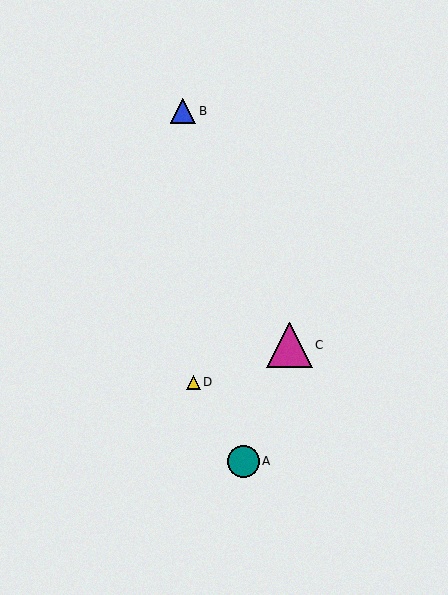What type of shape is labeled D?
Shape D is a yellow triangle.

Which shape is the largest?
The magenta triangle (labeled C) is the largest.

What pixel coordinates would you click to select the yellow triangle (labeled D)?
Click at (193, 382) to select the yellow triangle D.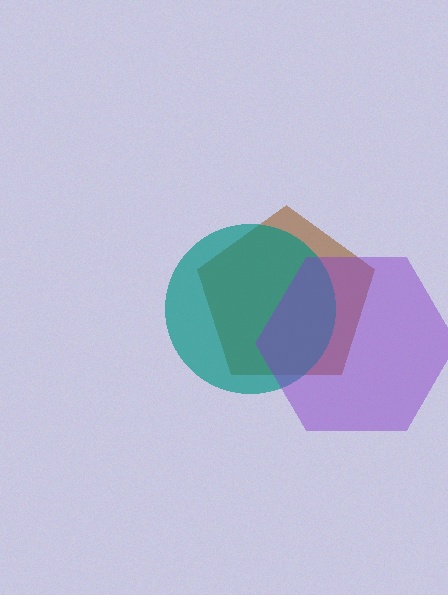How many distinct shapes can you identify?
There are 3 distinct shapes: a brown pentagon, a teal circle, a purple hexagon.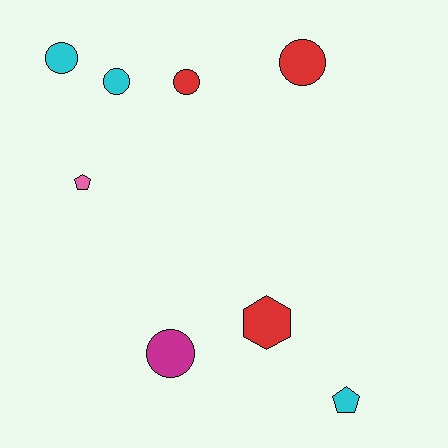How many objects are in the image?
There are 8 objects.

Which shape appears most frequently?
Circle, with 5 objects.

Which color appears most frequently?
Red, with 3 objects.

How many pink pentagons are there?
There is 1 pink pentagon.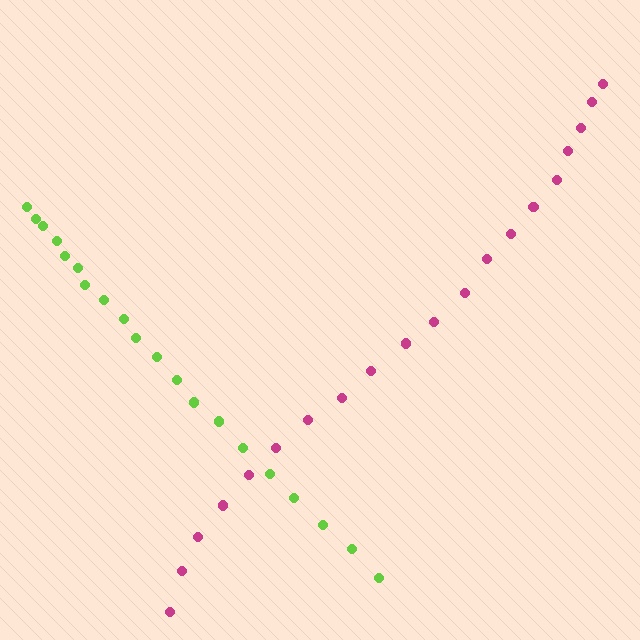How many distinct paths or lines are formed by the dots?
There are 2 distinct paths.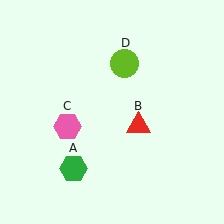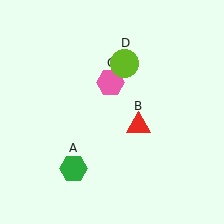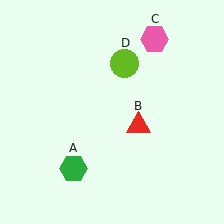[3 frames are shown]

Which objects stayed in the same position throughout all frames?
Green hexagon (object A) and red triangle (object B) and lime circle (object D) remained stationary.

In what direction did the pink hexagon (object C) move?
The pink hexagon (object C) moved up and to the right.